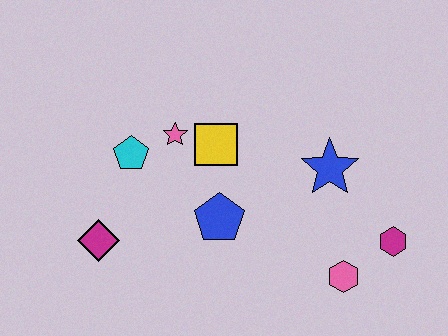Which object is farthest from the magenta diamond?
The magenta hexagon is farthest from the magenta diamond.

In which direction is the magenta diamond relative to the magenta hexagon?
The magenta diamond is to the left of the magenta hexagon.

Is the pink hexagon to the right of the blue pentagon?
Yes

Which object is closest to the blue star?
The magenta hexagon is closest to the blue star.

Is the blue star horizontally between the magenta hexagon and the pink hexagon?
No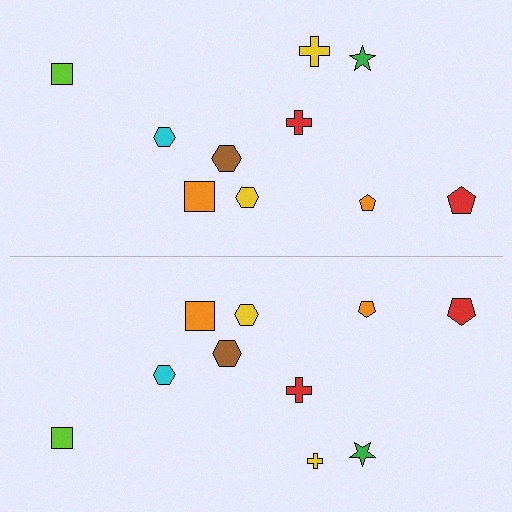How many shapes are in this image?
There are 20 shapes in this image.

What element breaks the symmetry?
The yellow cross on the bottom side has a different size than its mirror counterpart.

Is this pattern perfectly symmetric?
No, the pattern is not perfectly symmetric. The yellow cross on the bottom side has a different size than its mirror counterpart.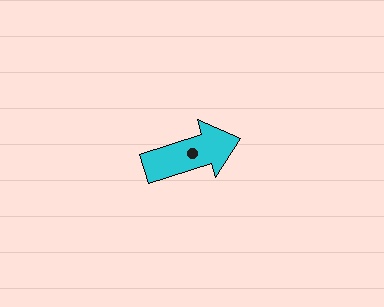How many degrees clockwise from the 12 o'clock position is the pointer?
Approximately 72 degrees.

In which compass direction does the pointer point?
East.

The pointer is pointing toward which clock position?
Roughly 2 o'clock.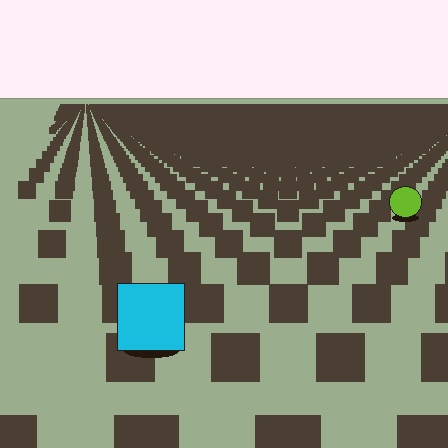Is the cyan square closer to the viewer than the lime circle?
Yes. The cyan square is closer — you can tell from the texture gradient: the ground texture is coarser near it.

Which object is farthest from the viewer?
The lime circle is farthest from the viewer. It appears smaller and the ground texture around it is denser.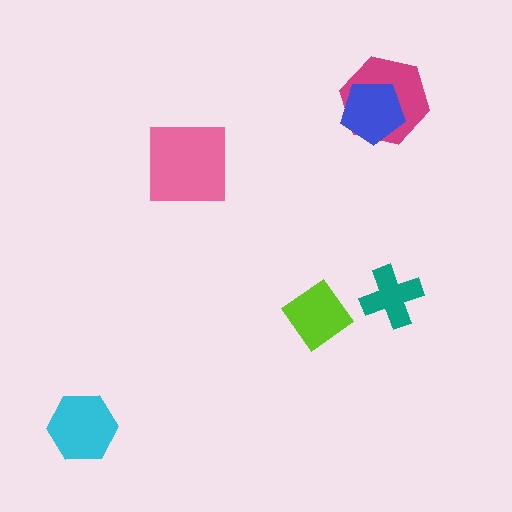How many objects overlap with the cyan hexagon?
0 objects overlap with the cyan hexagon.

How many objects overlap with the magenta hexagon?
1 object overlaps with the magenta hexagon.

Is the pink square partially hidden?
No, no other shape covers it.